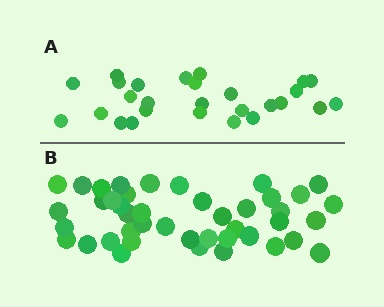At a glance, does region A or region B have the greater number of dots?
Region B (the bottom region) has more dots.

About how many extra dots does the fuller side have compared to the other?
Region B has approximately 15 more dots than region A.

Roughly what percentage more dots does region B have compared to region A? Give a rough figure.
About 60% more.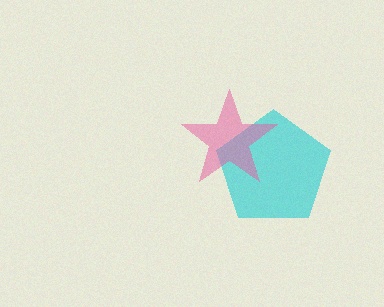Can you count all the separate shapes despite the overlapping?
Yes, there are 2 separate shapes.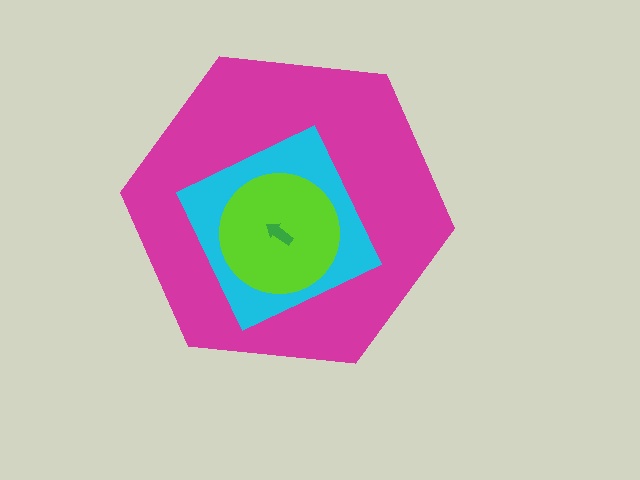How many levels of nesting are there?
4.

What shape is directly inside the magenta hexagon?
The cyan square.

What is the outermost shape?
The magenta hexagon.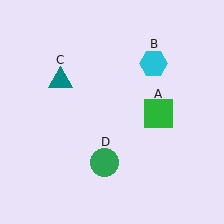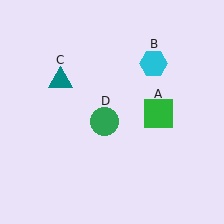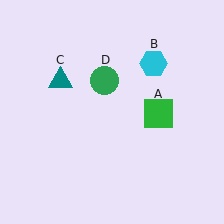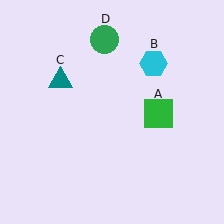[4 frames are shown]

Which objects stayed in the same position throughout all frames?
Green square (object A) and cyan hexagon (object B) and teal triangle (object C) remained stationary.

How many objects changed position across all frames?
1 object changed position: green circle (object D).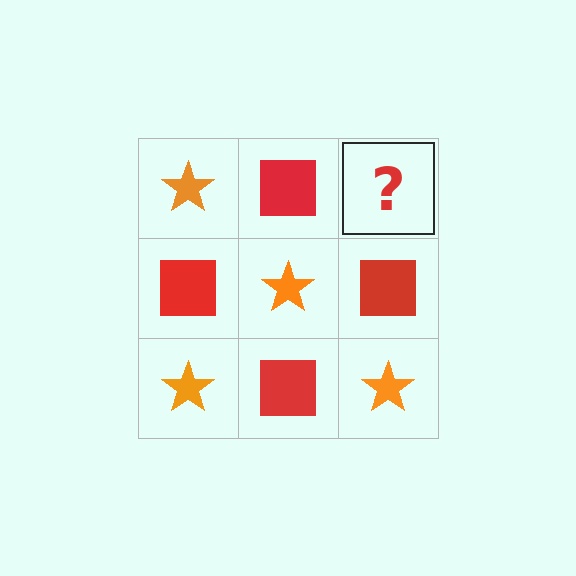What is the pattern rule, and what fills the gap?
The rule is that it alternates orange star and red square in a checkerboard pattern. The gap should be filled with an orange star.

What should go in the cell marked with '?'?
The missing cell should contain an orange star.